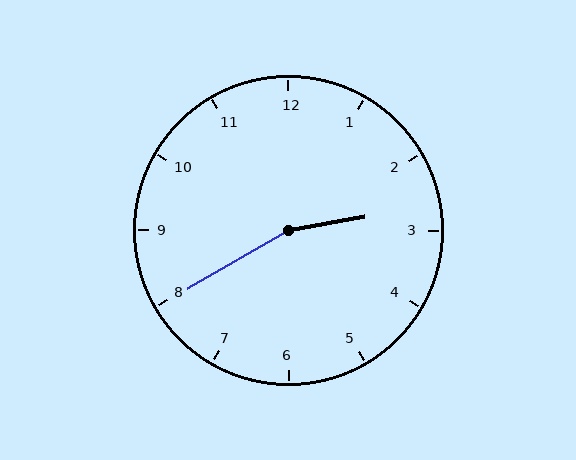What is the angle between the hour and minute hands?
Approximately 160 degrees.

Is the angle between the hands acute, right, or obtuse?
It is obtuse.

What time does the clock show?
2:40.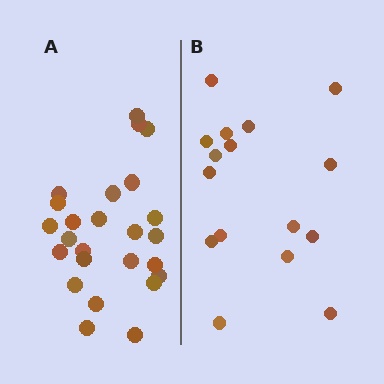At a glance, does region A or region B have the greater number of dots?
Region A (the left region) has more dots.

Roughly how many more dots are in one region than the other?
Region A has roughly 8 or so more dots than region B.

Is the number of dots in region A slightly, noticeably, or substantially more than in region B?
Region A has substantially more. The ratio is roughly 1.6 to 1.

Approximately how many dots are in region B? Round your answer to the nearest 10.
About 20 dots. (The exact count is 16, which rounds to 20.)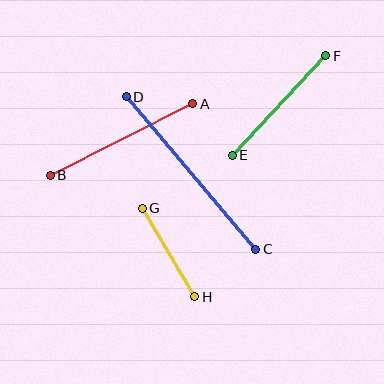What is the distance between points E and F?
The distance is approximately 137 pixels.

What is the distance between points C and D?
The distance is approximately 200 pixels.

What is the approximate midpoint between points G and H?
The midpoint is at approximately (168, 253) pixels.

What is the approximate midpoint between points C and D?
The midpoint is at approximately (191, 173) pixels.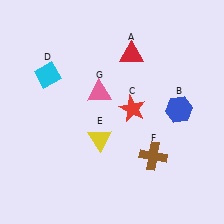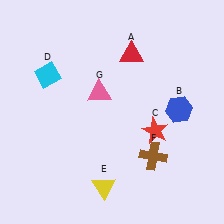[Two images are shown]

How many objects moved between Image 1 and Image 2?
2 objects moved between the two images.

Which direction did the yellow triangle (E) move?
The yellow triangle (E) moved down.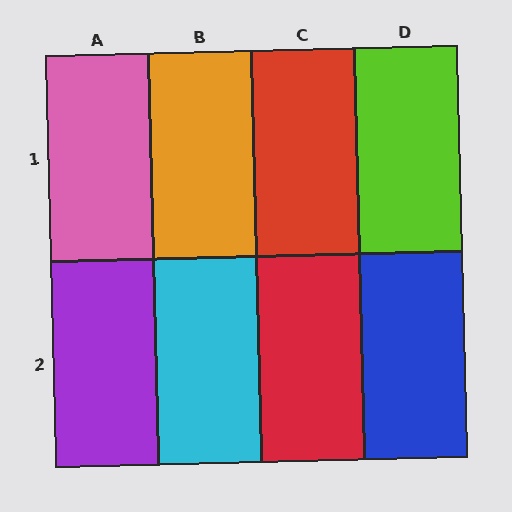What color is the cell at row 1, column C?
Red.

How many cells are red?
2 cells are red.